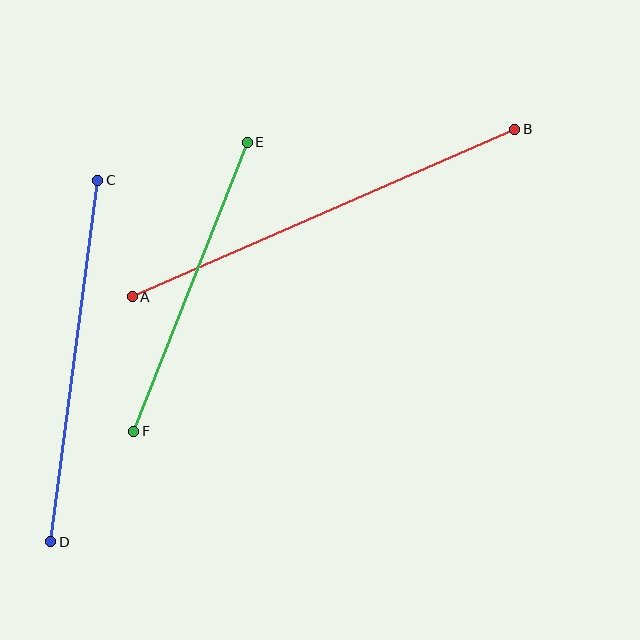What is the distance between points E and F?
The distance is approximately 310 pixels.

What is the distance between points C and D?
The distance is approximately 365 pixels.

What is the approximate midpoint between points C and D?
The midpoint is at approximately (74, 361) pixels.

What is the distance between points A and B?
The distance is approximately 418 pixels.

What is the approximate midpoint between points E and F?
The midpoint is at approximately (190, 287) pixels.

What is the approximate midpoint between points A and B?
The midpoint is at approximately (324, 213) pixels.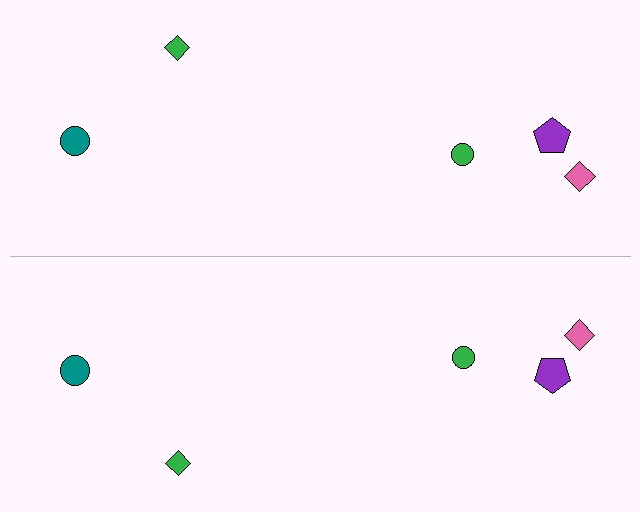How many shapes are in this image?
There are 10 shapes in this image.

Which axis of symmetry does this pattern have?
The pattern has a horizontal axis of symmetry running through the center of the image.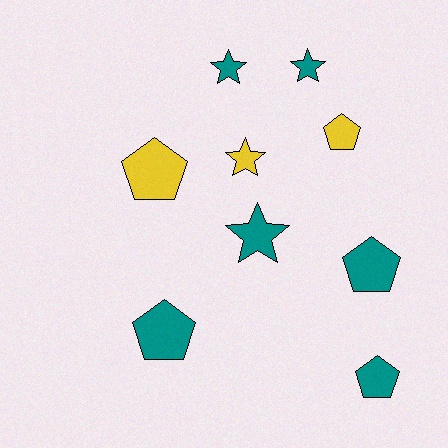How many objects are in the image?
There are 9 objects.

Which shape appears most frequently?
Pentagon, with 5 objects.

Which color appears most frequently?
Teal, with 6 objects.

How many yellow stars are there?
There is 1 yellow star.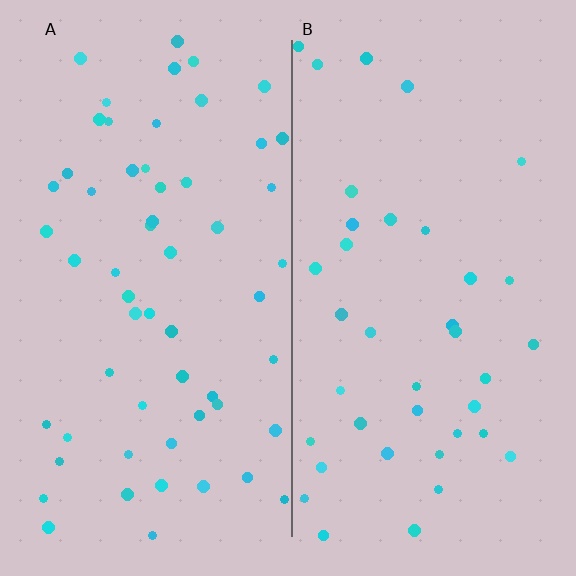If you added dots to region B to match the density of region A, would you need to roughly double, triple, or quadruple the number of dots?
Approximately double.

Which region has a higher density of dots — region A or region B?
A (the left).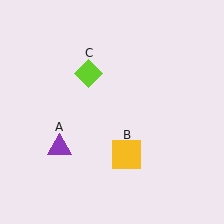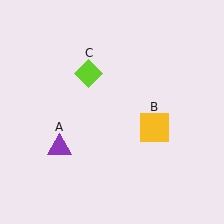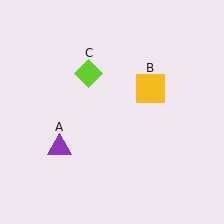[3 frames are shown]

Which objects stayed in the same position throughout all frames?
Purple triangle (object A) and lime diamond (object C) remained stationary.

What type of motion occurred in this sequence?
The yellow square (object B) rotated counterclockwise around the center of the scene.